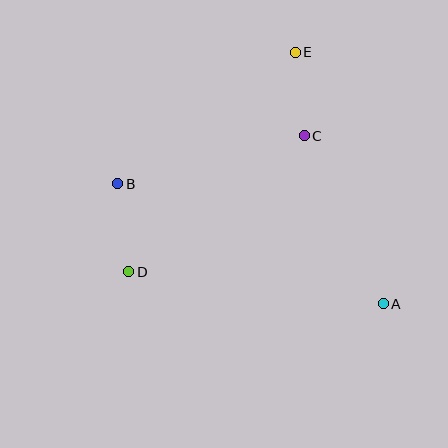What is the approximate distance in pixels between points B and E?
The distance between B and E is approximately 221 pixels.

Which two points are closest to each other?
Points C and E are closest to each other.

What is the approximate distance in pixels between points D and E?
The distance between D and E is approximately 276 pixels.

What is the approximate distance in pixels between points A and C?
The distance between A and C is approximately 186 pixels.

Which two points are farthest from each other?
Points A and B are farthest from each other.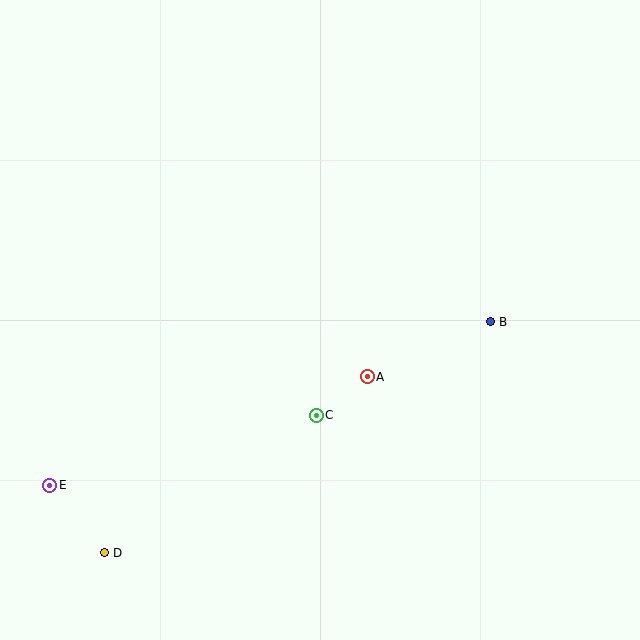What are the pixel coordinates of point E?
Point E is at (50, 485).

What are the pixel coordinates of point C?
Point C is at (316, 415).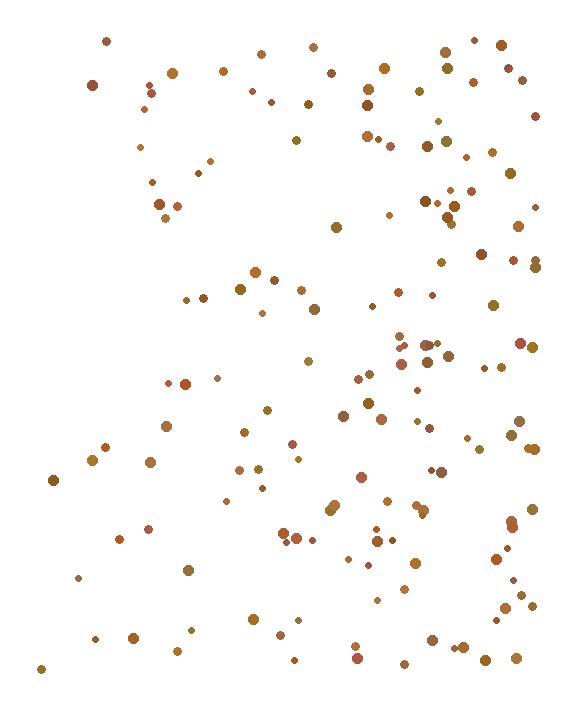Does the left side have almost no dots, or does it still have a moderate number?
Still a moderate number, just noticeably fewer than the right.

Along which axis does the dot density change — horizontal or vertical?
Horizontal.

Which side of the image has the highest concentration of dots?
The right.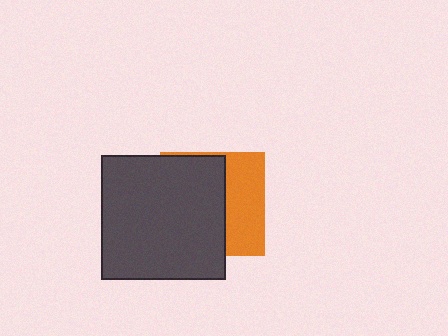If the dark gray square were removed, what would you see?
You would see the complete orange square.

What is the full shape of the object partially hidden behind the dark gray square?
The partially hidden object is an orange square.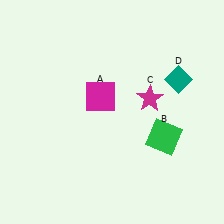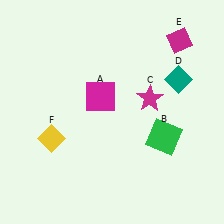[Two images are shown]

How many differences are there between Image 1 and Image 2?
There are 2 differences between the two images.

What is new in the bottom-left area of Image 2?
A yellow diamond (F) was added in the bottom-left area of Image 2.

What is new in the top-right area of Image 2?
A magenta diamond (E) was added in the top-right area of Image 2.